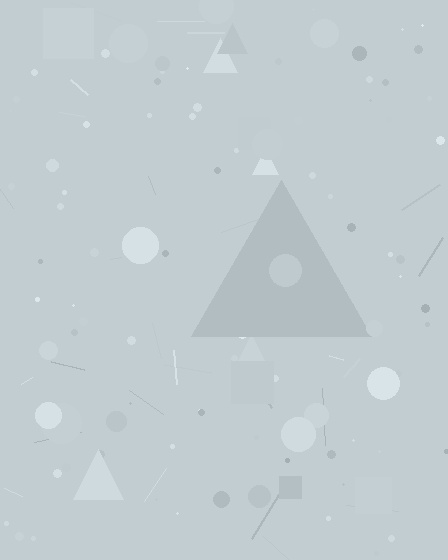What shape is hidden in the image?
A triangle is hidden in the image.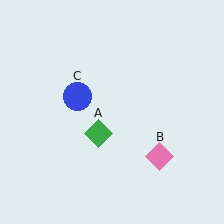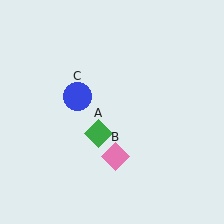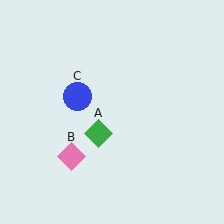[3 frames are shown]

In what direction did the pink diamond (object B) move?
The pink diamond (object B) moved left.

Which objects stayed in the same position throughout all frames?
Green diamond (object A) and blue circle (object C) remained stationary.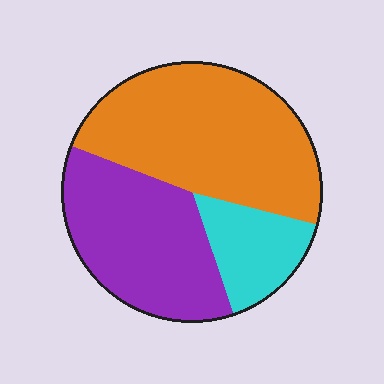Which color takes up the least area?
Cyan, at roughly 15%.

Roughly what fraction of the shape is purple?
Purple covers around 35% of the shape.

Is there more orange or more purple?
Orange.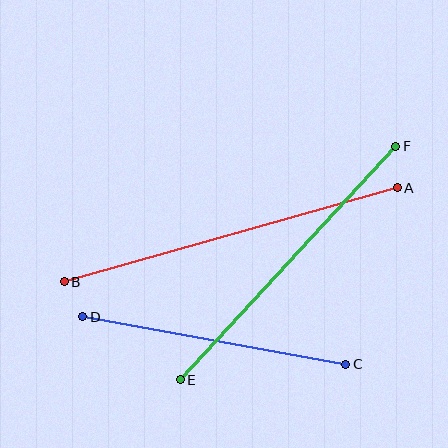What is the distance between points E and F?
The distance is approximately 318 pixels.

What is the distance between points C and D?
The distance is approximately 267 pixels.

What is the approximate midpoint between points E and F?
The midpoint is at approximately (288, 263) pixels.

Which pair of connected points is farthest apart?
Points A and B are farthest apart.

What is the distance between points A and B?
The distance is approximately 346 pixels.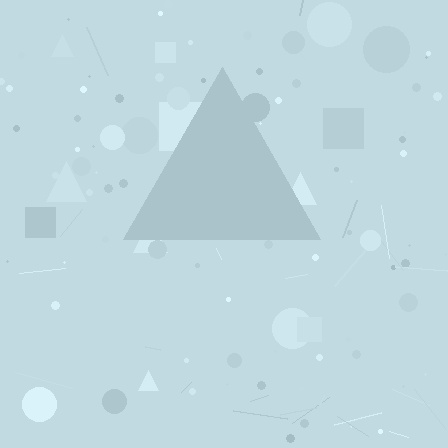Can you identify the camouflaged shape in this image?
The camouflaged shape is a triangle.